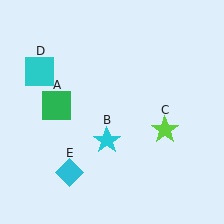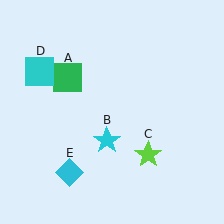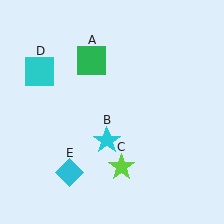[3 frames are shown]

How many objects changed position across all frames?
2 objects changed position: green square (object A), lime star (object C).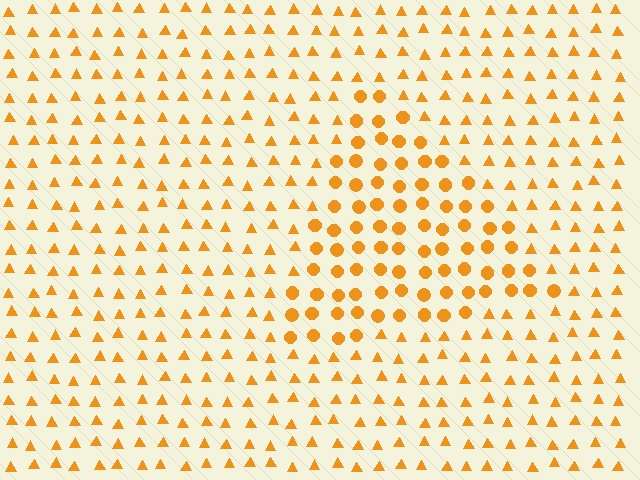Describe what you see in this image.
The image is filled with small orange elements arranged in a uniform grid. A triangle-shaped region contains circles, while the surrounding area contains triangles. The boundary is defined purely by the change in element shape.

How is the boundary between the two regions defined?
The boundary is defined by a change in element shape: circles inside vs. triangles outside. All elements share the same color and spacing.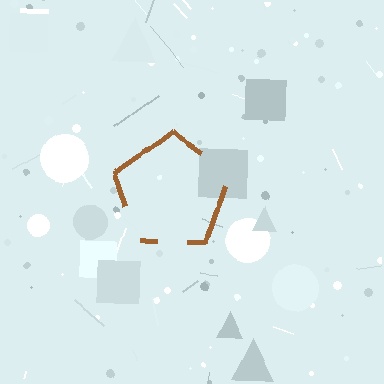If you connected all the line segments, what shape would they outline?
They would outline a pentagon.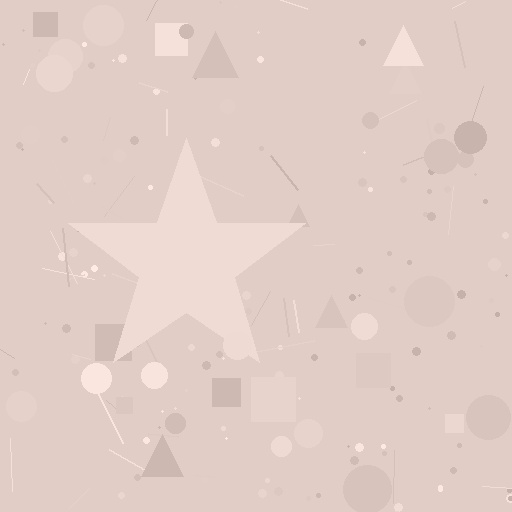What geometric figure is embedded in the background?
A star is embedded in the background.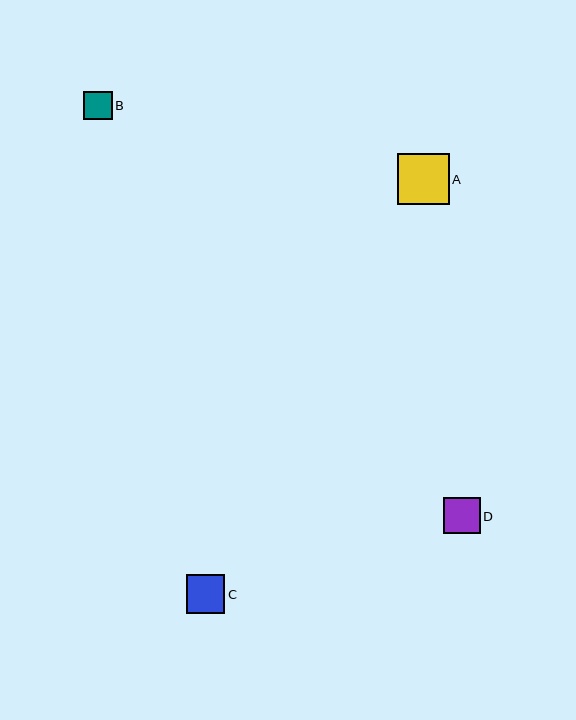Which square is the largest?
Square A is the largest with a size of approximately 51 pixels.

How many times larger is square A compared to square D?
Square A is approximately 1.4 times the size of square D.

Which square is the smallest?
Square B is the smallest with a size of approximately 29 pixels.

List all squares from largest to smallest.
From largest to smallest: A, C, D, B.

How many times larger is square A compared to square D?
Square A is approximately 1.4 times the size of square D.